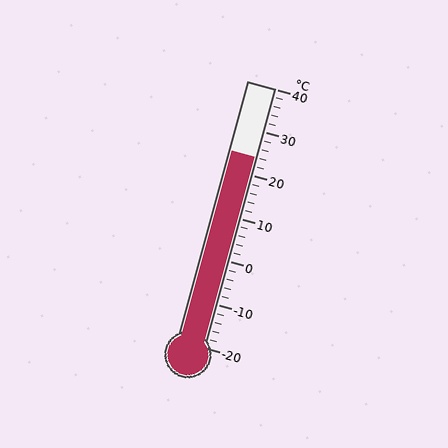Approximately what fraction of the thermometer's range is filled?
The thermometer is filled to approximately 75% of its range.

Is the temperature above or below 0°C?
The temperature is above 0°C.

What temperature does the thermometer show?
The thermometer shows approximately 24°C.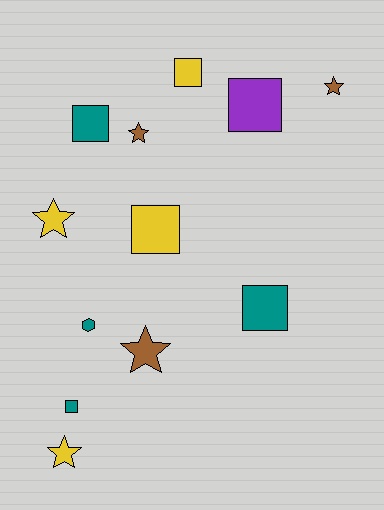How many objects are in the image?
There are 12 objects.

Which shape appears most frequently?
Square, with 6 objects.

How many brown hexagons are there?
There are no brown hexagons.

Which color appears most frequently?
Teal, with 4 objects.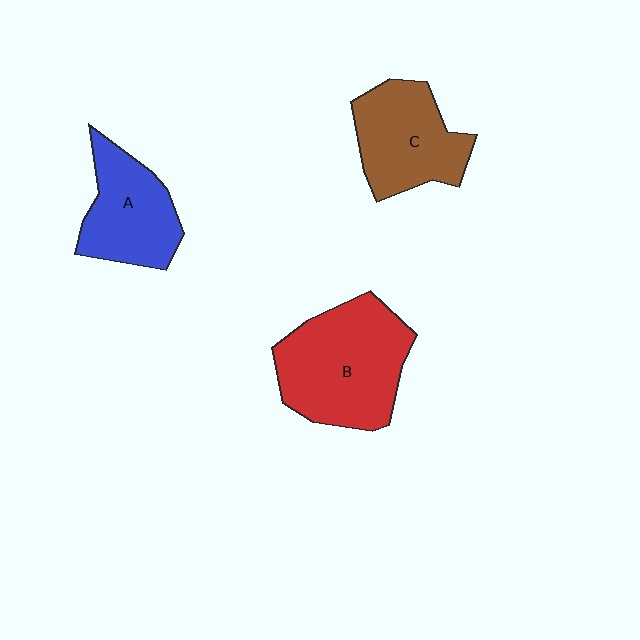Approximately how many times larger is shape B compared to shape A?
Approximately 1.5 times.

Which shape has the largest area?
Shape B (red).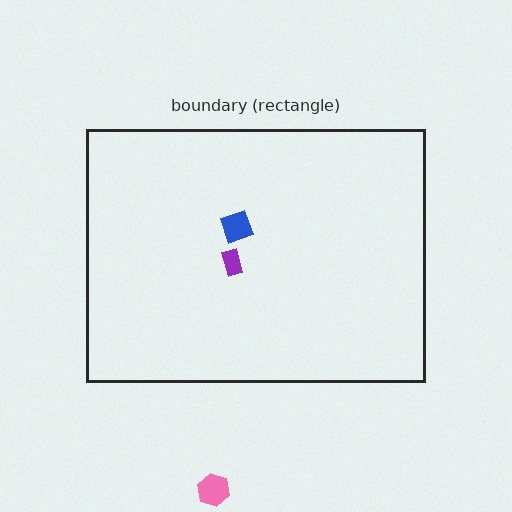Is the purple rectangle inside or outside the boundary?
Inside.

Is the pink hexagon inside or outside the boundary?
Outside.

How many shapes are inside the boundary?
2 inside, 1 outside.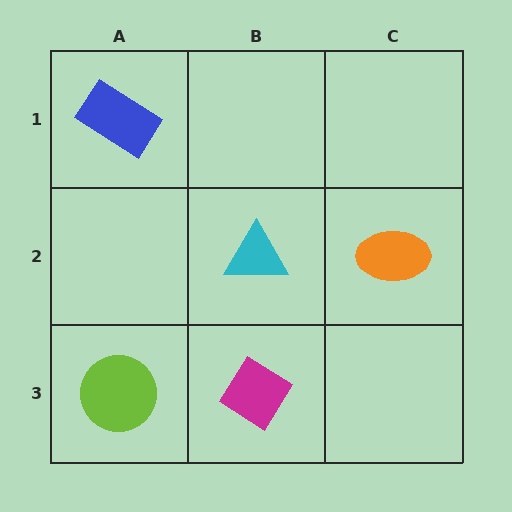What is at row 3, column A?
A lime circle.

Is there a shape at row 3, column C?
No, that cell is empty.